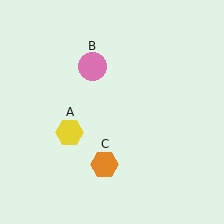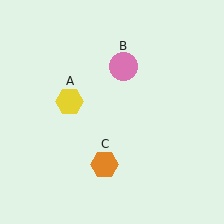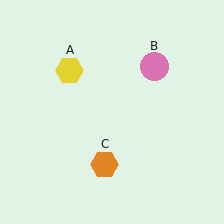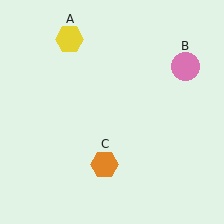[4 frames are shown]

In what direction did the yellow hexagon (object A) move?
The yellow hexagon (object A) moved up.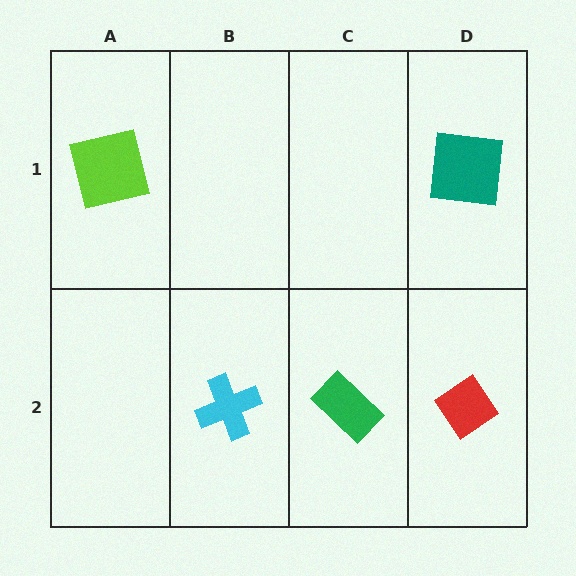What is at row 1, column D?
A teal square.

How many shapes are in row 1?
2 shapes.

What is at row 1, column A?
A lime square.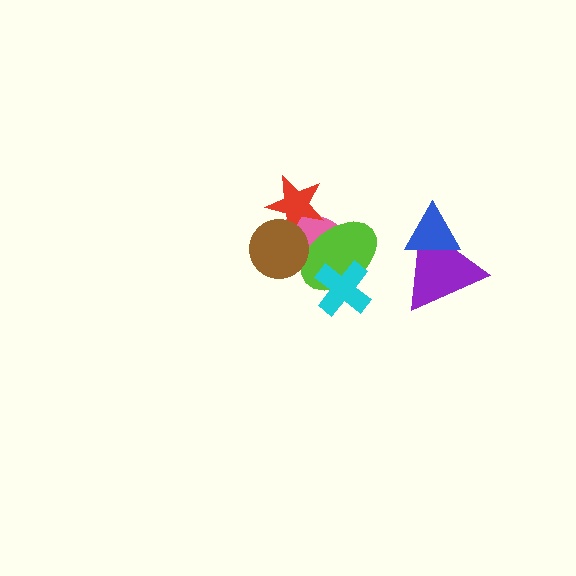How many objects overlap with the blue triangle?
1 object overlaps with the blue triangle.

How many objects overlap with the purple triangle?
1 object overlaps with the purple triangle.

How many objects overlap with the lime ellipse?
4 objects overlap with the lime ellipse.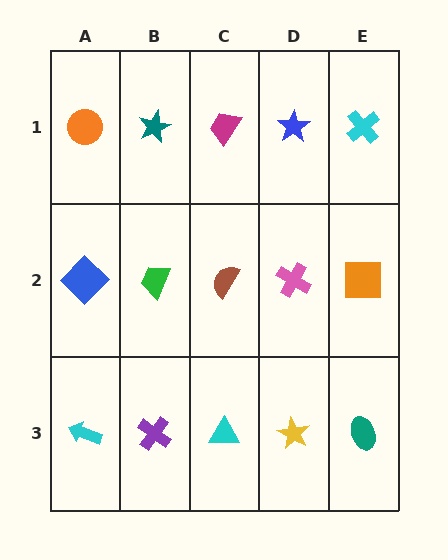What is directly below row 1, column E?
An orange square.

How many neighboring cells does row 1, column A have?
2.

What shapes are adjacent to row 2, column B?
A teal star (row 1, column B), a purple cross (row 3, column B), a blue diamond (row 2, column A), a brown semicircle (row 2, column C).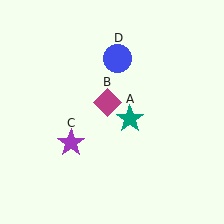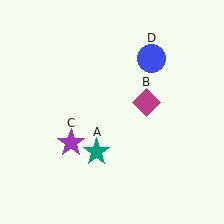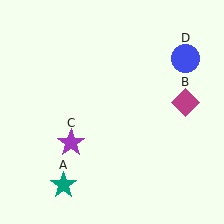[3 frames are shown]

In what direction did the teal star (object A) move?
The teal star (object A) moved down and to the left.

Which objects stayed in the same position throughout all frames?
Purple star (object C) remained stationary.